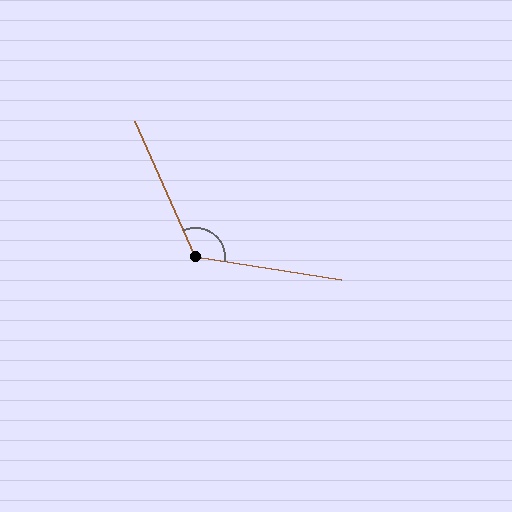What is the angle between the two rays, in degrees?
Approximately 123 degrees.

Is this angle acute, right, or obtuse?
It is obtuse.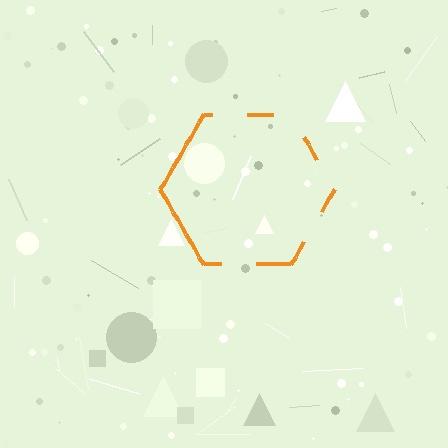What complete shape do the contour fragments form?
The contour fragments form a hexagon.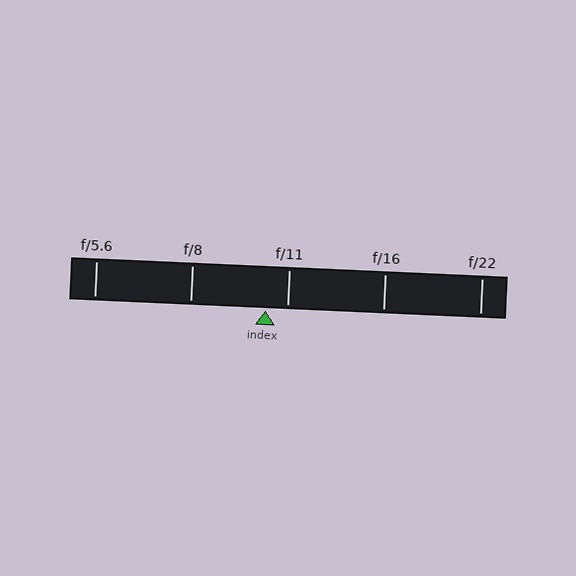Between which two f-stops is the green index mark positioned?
The index mark is between f/8 and f/11.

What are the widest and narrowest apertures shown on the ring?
The widest aperture shown is f/5.6 and the narrowest is f/22.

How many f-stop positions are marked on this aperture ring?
There are 5 f-stop positions marked.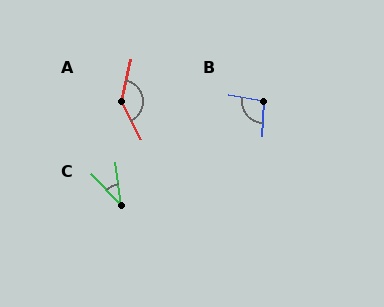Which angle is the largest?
A, at approximately 141 degrees.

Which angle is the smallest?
C, at approximately 36 degrees.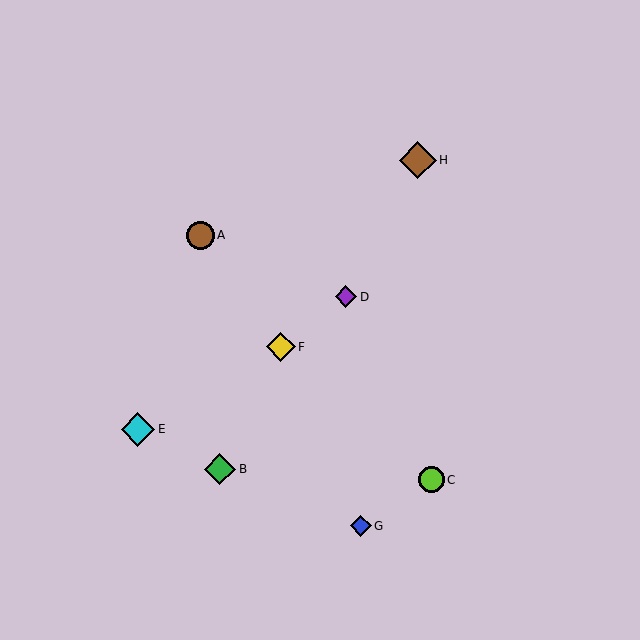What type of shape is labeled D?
Shape D is a purple diamond.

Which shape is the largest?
The brown diamond (labeled H) is the largest.